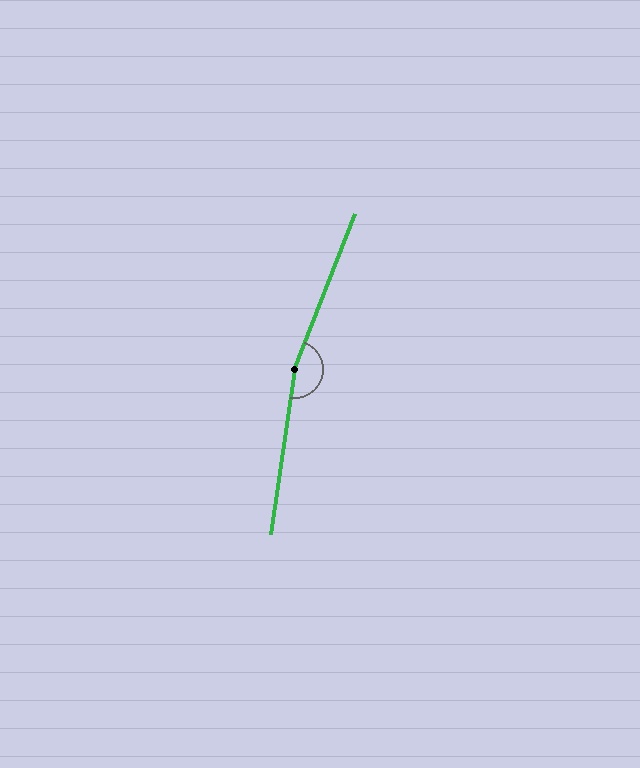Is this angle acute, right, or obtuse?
It is obtuse.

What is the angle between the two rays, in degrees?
Approximately 167 degrees.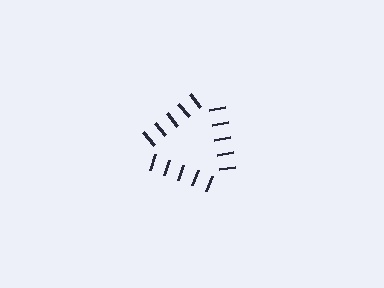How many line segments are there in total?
15 — 5 along each of the 3 edges.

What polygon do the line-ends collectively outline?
An illusory triangle — the line segments terminate on its edges but no continuous stroke is drawn.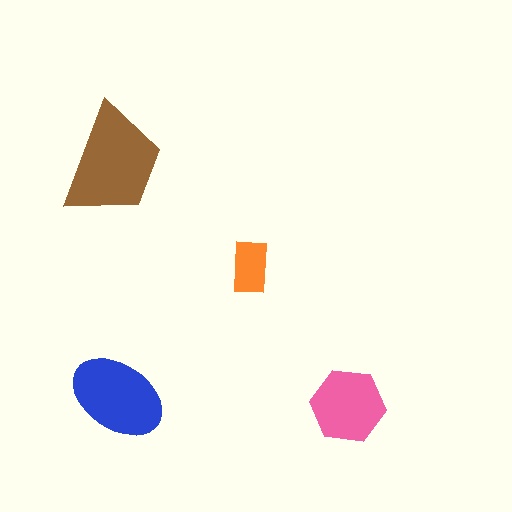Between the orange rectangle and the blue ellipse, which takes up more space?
The blue ellipse.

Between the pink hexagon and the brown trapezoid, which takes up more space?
The brown trapezoid.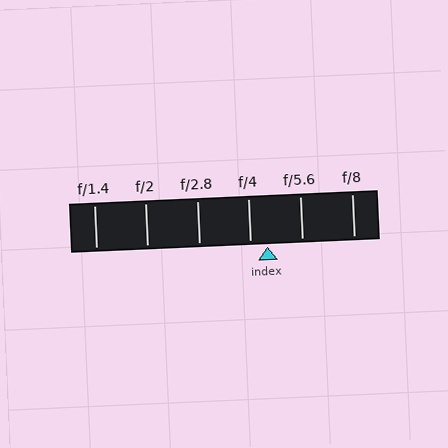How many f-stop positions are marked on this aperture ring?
There are 6 f-stop positions marked.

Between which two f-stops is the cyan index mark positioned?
The index mark is between f/4 and f/5.6.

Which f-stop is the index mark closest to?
The index mark is closest to f/4.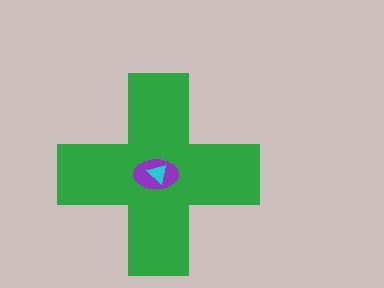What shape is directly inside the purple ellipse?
The cyan triangle.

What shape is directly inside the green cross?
The purple ellipse.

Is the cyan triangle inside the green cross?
Yes.